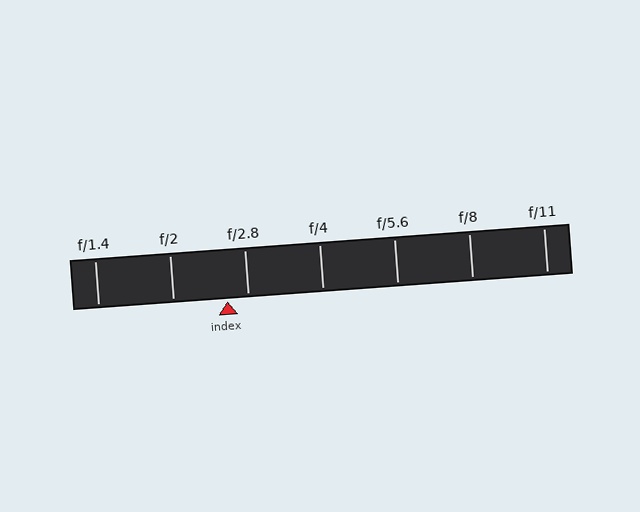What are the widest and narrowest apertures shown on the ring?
The widest aperture shown is f/1.4 and the narrowest is f/11.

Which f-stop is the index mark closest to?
The index mark is closest to f/2.8.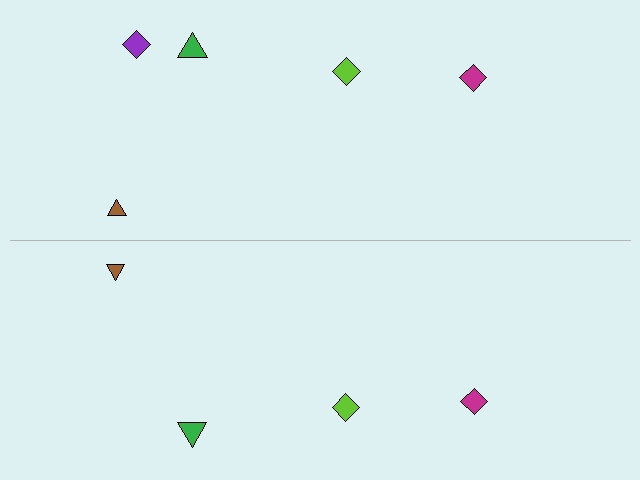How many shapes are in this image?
There are 9 shapes in this image.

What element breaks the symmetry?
A purple diamond is missing from the bottom side.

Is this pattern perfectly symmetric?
No, the pattern is not perfectly symmetric. A purple diamond is missing from the bottom side.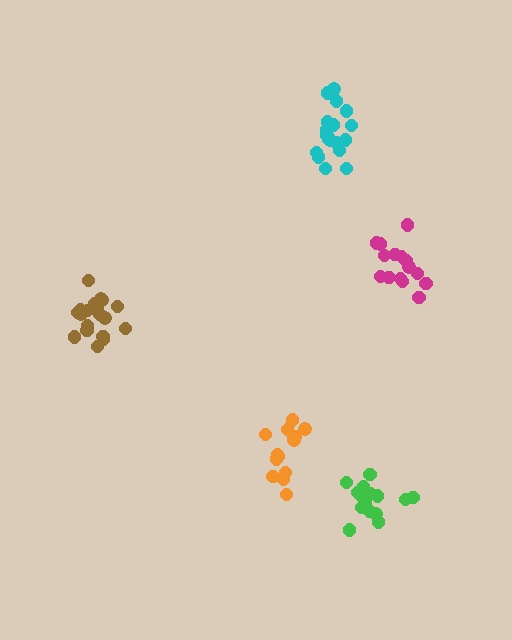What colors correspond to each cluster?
The clusters are colored: brown, magenta, orange, cyan, green.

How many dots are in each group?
Group 1: 20 dots, Group 2: 15 dots, Group 3: 14 dots, Group 4: 18 dots, Group 5: 16 dots (83 total).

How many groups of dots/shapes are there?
There are 5 groups.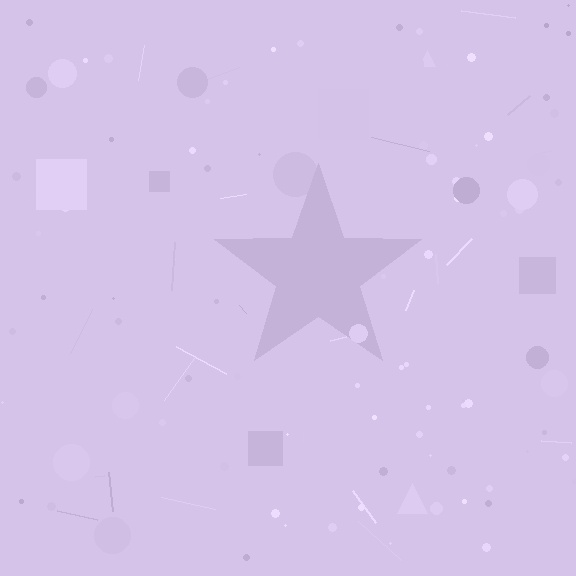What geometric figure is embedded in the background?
A star is embedded in the background.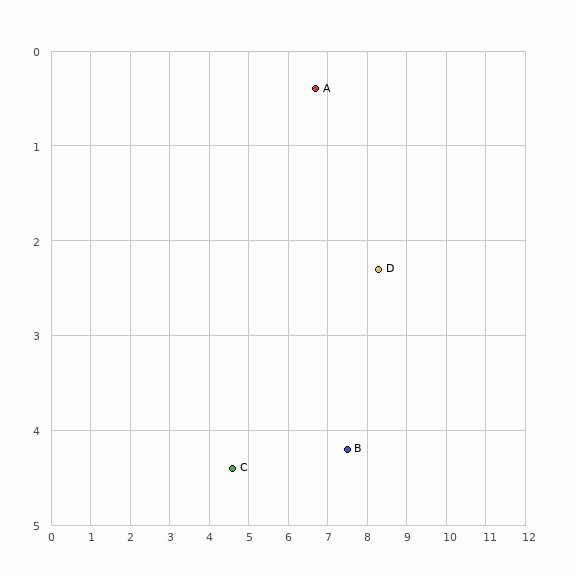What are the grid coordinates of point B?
Point B is at approximately (7.5, 4.2).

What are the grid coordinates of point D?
Point D is at approximately (8.3, 2.3).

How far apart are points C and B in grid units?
Points C and B are about 2.9 grid units apart.